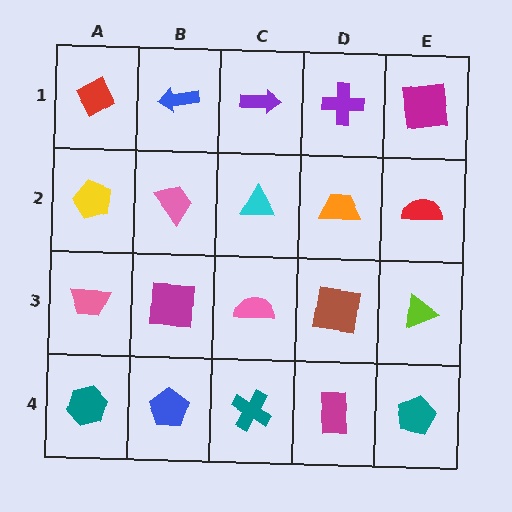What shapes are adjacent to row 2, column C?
A purple arrow (row 1, column C), a pink semicircle (row 3, column C), a pink trapezoid (row 2, column B), an orange trapezoid (row 2, column D).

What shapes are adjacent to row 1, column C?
A cyan triangle (row 2, column C), a blue arrow (row 1, column B), a purple cross (row 1, column D).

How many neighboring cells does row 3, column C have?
4.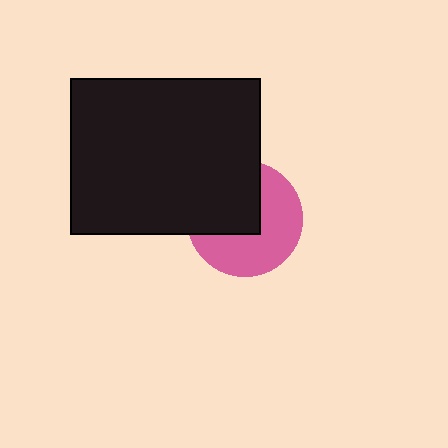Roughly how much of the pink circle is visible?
About half of it is visible (roughly 55%).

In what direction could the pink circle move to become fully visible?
The pink circle could move toward the lower-right. That would shift it out from behind the black rectangle entirely.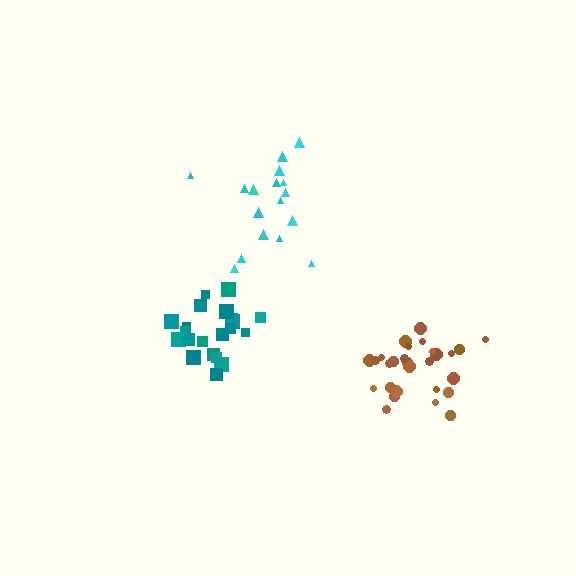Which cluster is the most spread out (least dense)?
Cyan.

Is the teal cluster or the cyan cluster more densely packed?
Teal.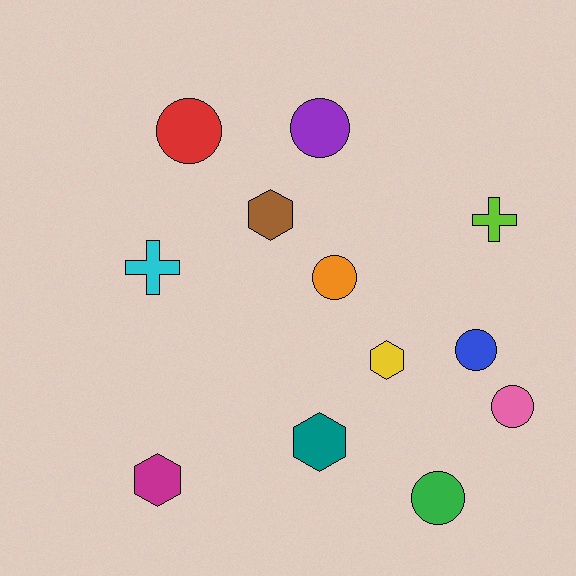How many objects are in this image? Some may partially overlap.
There are 12 objects.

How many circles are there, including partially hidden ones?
There are 6 circles.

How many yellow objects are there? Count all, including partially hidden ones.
There is 1 yellow object.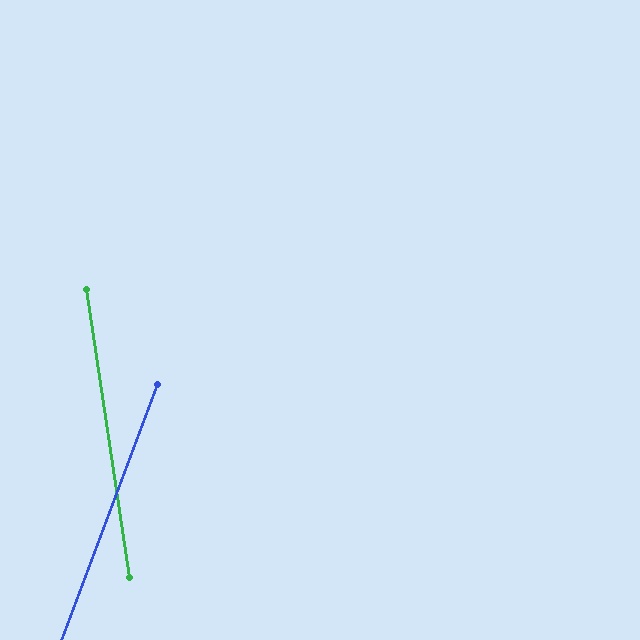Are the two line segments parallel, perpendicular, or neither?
Neither parallel nor perpendicular — they differ by about 29°.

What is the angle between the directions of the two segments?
Approximately 29 degrees.